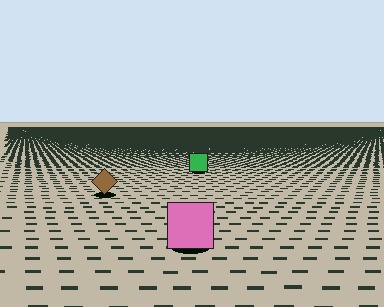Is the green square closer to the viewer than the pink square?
No. The pink square is closer — you can tell from the texture gradient: the ground texture is coarser near it.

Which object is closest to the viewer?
The pink square is closest. The texture marks near it are larger and more spread out.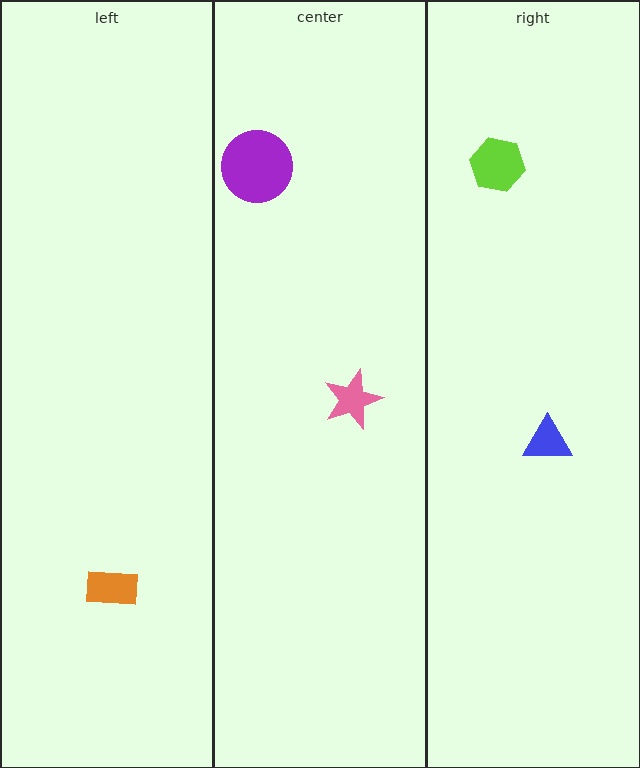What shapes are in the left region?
The orange rectangle.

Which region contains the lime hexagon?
The right region.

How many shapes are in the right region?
2.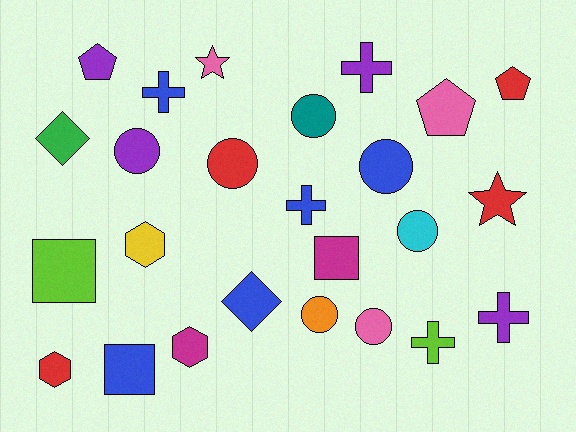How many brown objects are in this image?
There are no brown objects.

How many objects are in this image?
There are 25 objects.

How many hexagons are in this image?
There are 3 hexagons.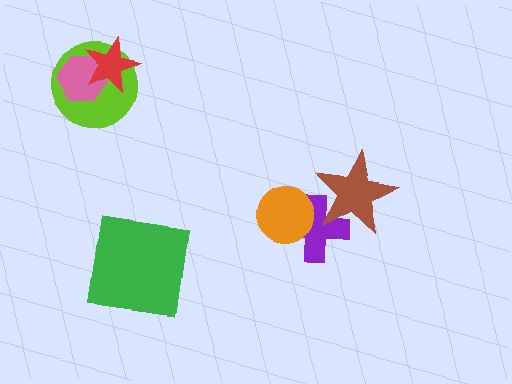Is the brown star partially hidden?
No, no other shape covers it.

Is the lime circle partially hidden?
Yes, it is partially covered by another shape.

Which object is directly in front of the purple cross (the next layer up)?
The brown star is directly in front of the purple cross.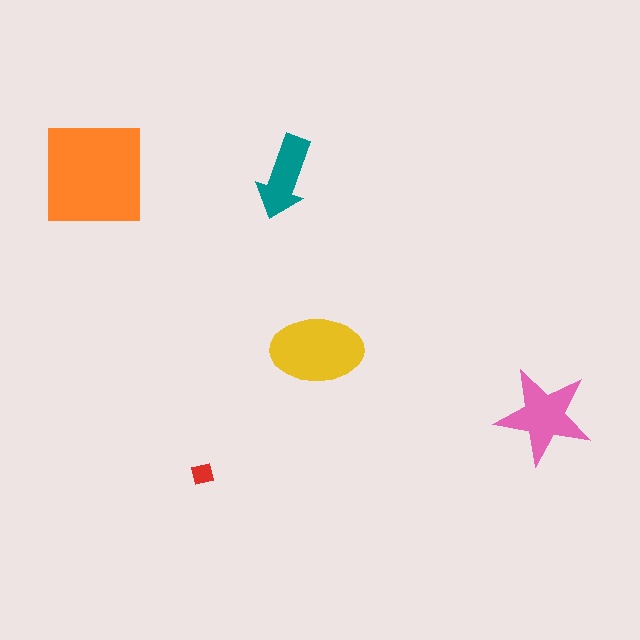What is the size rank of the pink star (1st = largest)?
3rd.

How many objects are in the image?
There are 5 objects in the image.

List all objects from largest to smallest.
The orange square, the yellow ellipse, the pink star, the teal arrow, the red square.